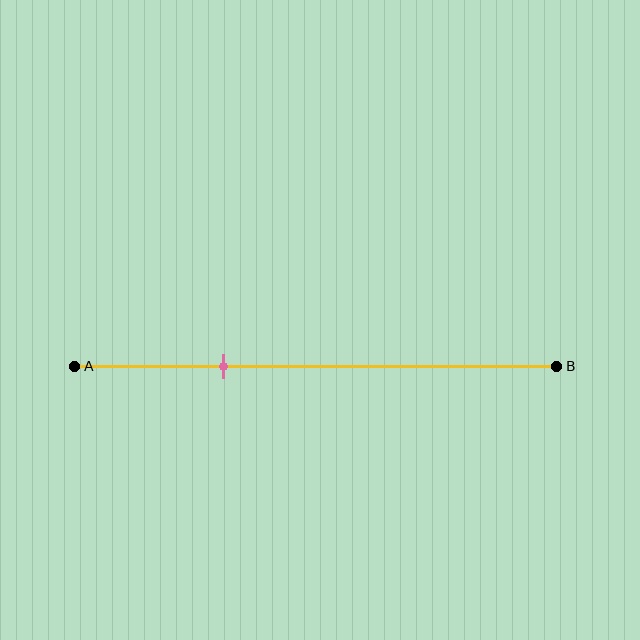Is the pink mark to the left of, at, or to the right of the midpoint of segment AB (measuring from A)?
The pink mark is to the left of the midpoint of segment AB.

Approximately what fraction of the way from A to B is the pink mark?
The pink mark is approximately 30% of the way from A to B.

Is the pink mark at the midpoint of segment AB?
No, the mark is at about 30% from A, not at the 50% midpoint.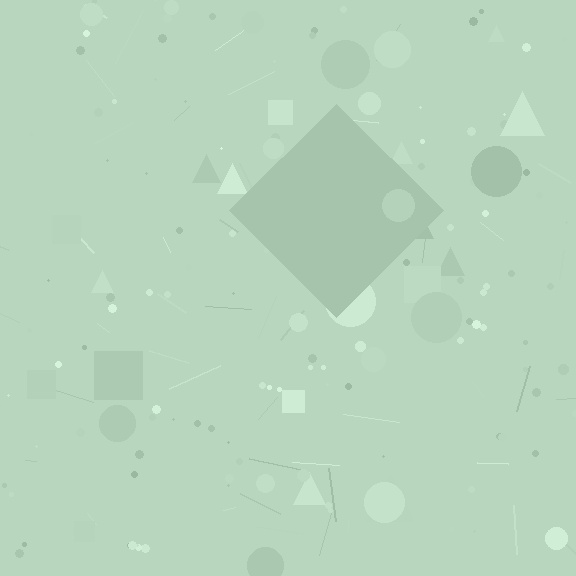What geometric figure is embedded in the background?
A diamond is embedded in the background.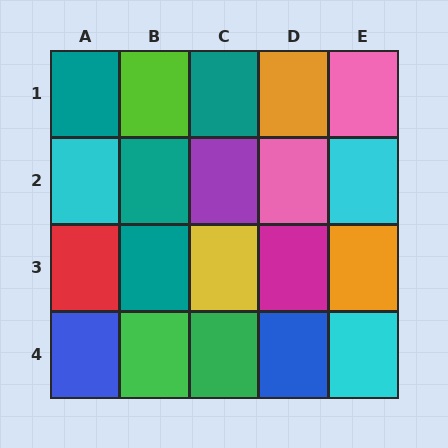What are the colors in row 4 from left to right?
Blue, green, green, blue, cyan.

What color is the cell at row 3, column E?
Orange.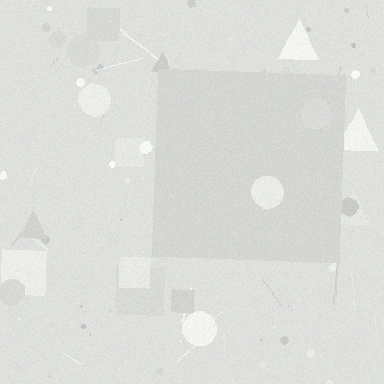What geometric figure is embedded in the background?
A square is embedded in the background.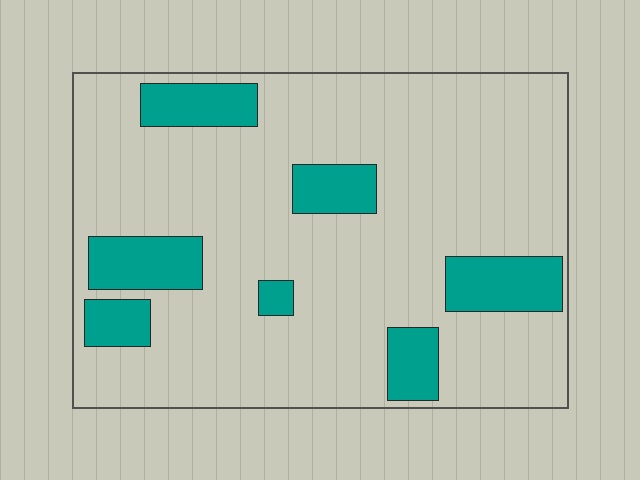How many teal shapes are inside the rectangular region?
7.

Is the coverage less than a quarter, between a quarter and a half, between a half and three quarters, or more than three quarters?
Less than a quarter.